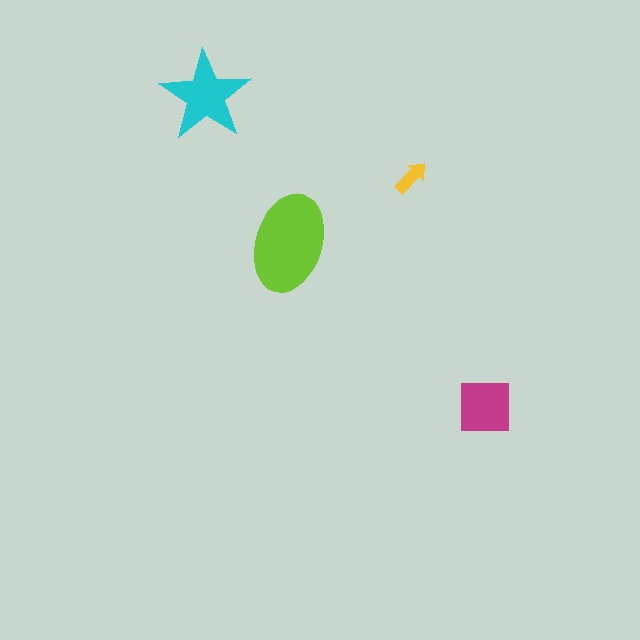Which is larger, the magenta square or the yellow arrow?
The magenta square.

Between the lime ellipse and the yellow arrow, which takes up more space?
The lime ellipse.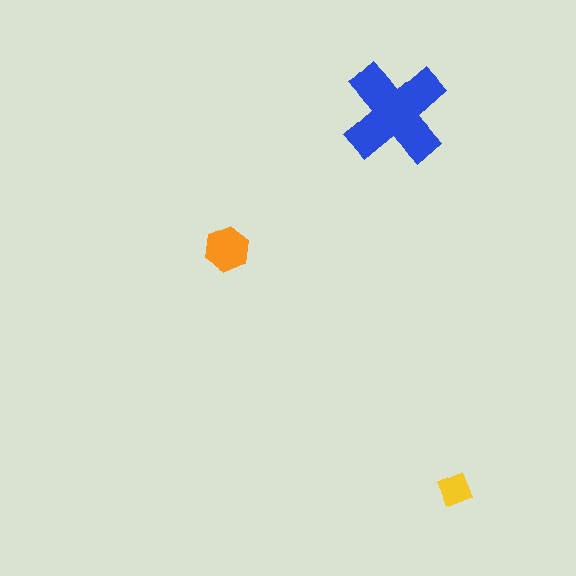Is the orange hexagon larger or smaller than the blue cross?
Smaller.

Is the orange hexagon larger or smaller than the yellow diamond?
Larger.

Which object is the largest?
The blue cross.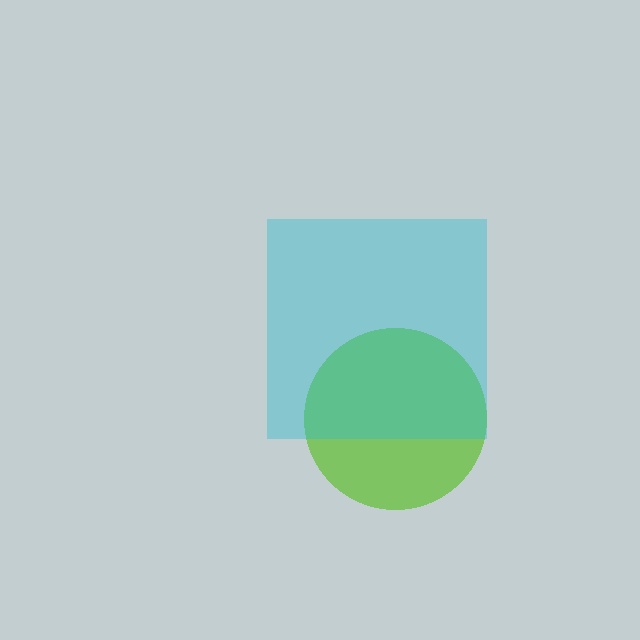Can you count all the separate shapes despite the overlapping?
Yes, there are 2 separate shapes.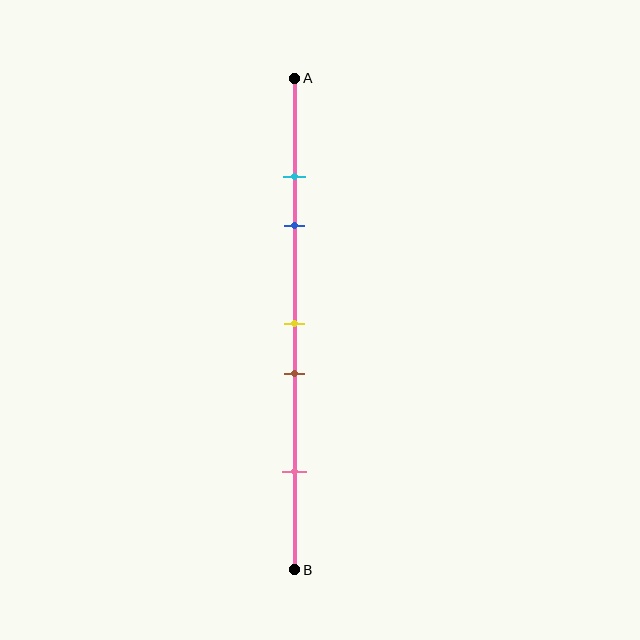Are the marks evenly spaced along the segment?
No, the marks are not evenly spaced.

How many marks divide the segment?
There are 5 marks dividing the segment.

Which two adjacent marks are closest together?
The cyan and blue marks are the closest adjacent pair.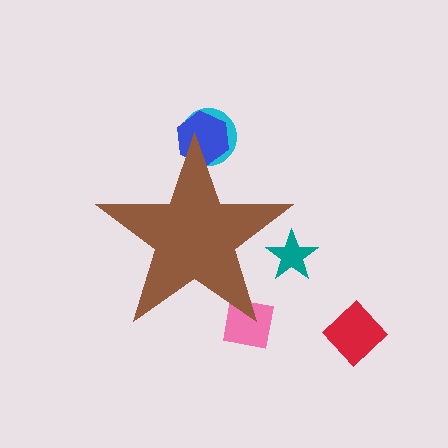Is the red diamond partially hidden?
No, the red diamond is fully visible.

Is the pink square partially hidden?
Yes, the pink square is partially hidden behind the brown star.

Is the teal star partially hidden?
Yes, the teal star is partially hidden behind the brown star.